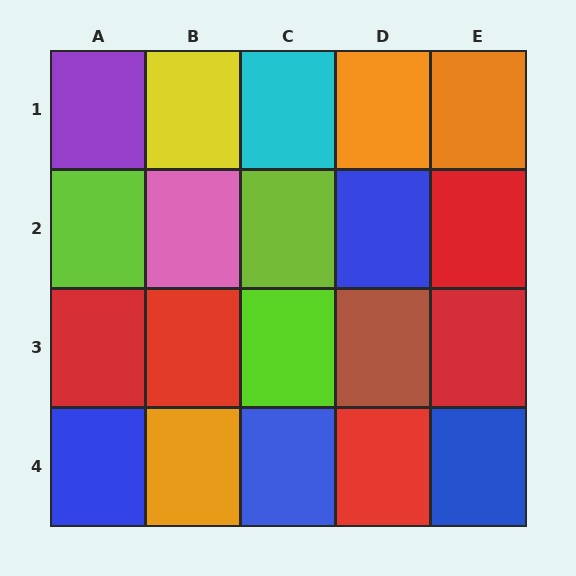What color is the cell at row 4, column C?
Blue.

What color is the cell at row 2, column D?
Blue.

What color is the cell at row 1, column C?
Cyan.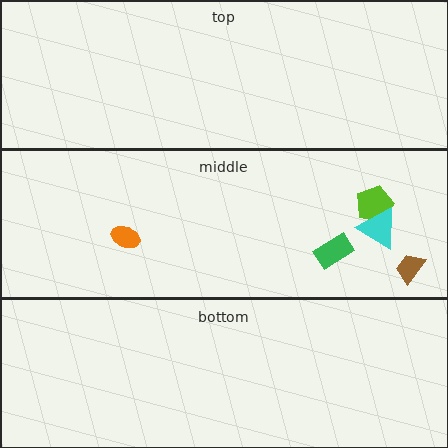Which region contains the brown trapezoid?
The middle region.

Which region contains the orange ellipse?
The middle region.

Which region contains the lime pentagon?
The middle region.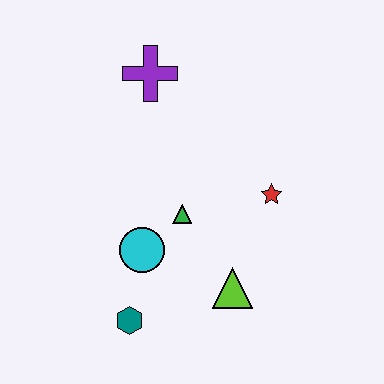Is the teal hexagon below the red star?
Yes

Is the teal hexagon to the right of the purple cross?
No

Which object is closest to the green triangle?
The cyan circle is closest to the green triangle.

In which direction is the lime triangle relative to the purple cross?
The lime triangle is below the purple cross.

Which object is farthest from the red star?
The teal hexagon is farthest from the red star.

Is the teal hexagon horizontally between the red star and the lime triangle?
No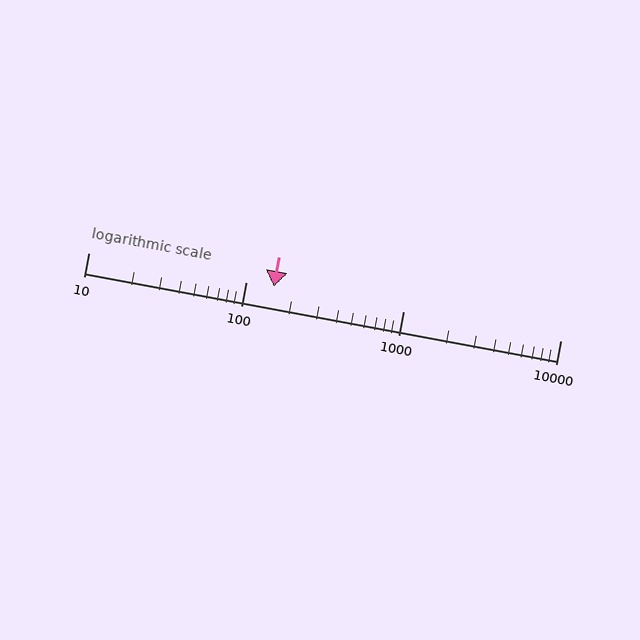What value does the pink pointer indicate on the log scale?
The pointer indicates approximately 150.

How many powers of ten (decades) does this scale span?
The scale spans 3 decades, from 10 to 10000.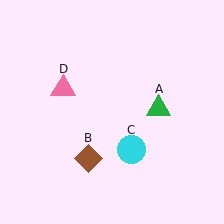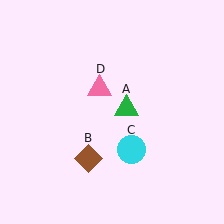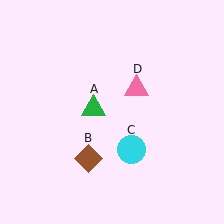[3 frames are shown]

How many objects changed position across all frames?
2 objects changed position: green triangle (object A), pink triangle (object D).